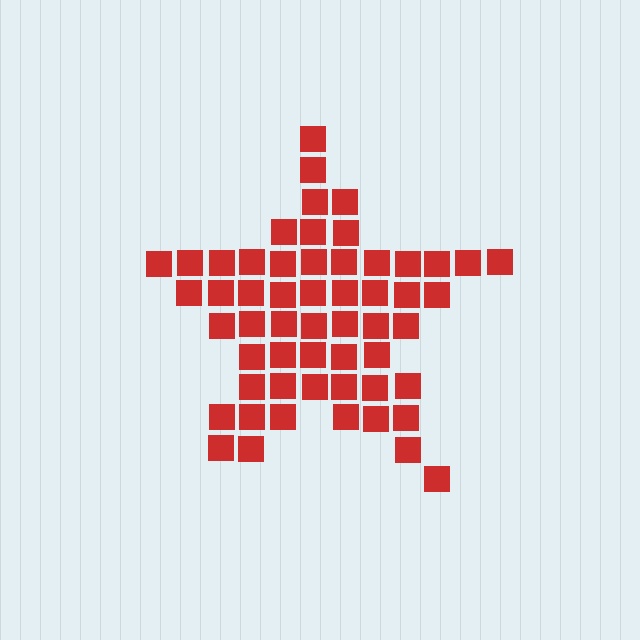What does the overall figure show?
The overall figure shows a star.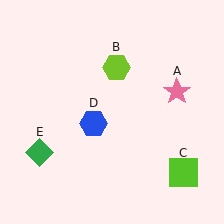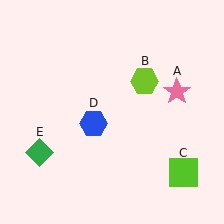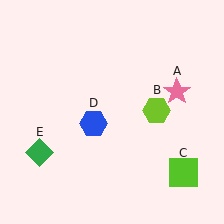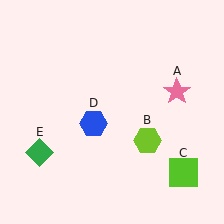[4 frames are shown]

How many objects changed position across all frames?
1 object changed position: lime hexagon (object B).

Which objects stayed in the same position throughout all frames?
Pink star (object A) and lime square (object C) and blue hexagon (object D) and green diamond (object E) remained stationary.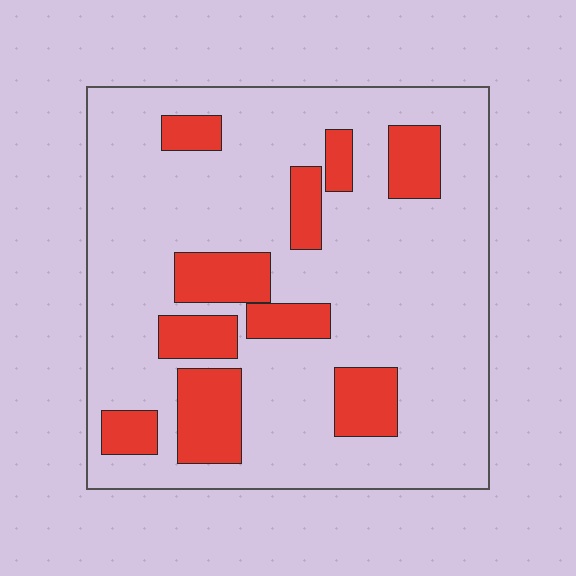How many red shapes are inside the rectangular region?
10.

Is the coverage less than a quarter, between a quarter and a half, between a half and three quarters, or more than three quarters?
Less than a quarter.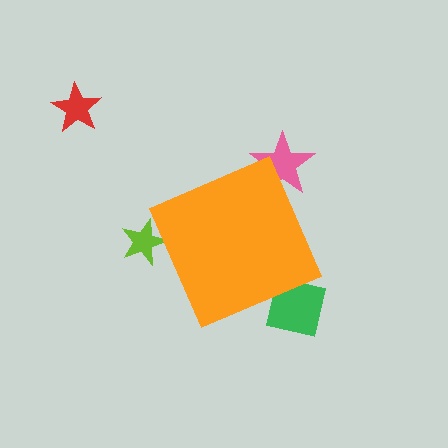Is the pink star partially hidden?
Yes, the pink star is partially hidden behind the orange diamond.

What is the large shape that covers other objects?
An orange diamond.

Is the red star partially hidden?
No, the red star is fully visible.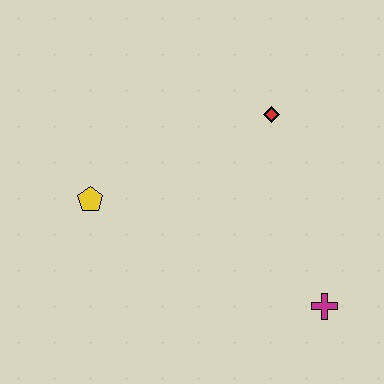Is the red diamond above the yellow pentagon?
Yes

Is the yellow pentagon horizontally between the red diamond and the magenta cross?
No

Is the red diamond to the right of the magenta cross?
No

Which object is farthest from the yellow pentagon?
The magenta cross is farthest from the yellow pentagon.